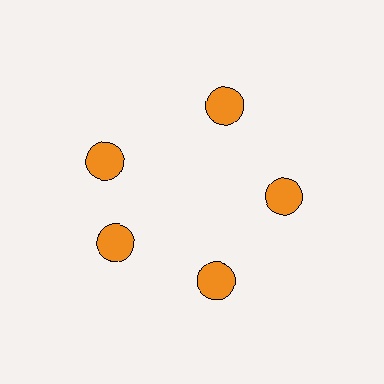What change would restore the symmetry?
The symmetry would be restored by rotating it back into even spacing with its neighbors so that all 5 circles sit at equal angles and equal distance from the center.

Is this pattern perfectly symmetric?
No. The 5 orange circles are arranged in a ring, but one element near the 10 o'clock position is rotated out of alignment along the ring, breaking the 5-fold rotational symmetry.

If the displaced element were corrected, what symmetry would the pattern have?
It would have 5-fold rotational symmetry — the pattern would map onto itself every 72 degrees.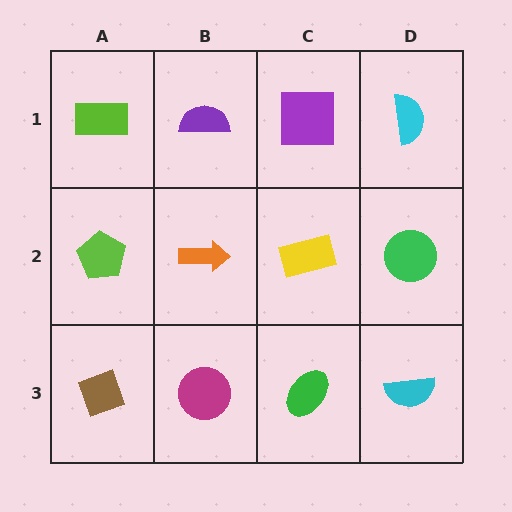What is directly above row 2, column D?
A cyan semicircle.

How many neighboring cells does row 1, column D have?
2.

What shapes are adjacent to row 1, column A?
A lime pentagon (row 2, column A), a purple semicircle (row 1, column B).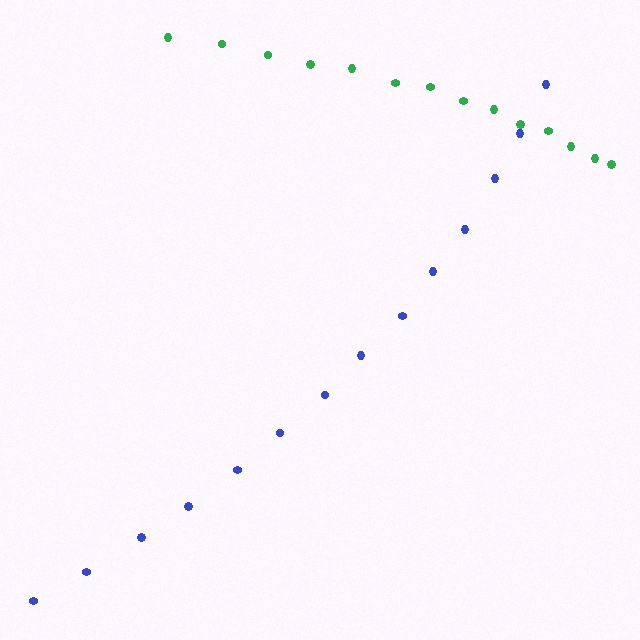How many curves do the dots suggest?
There are 2 distinct paths.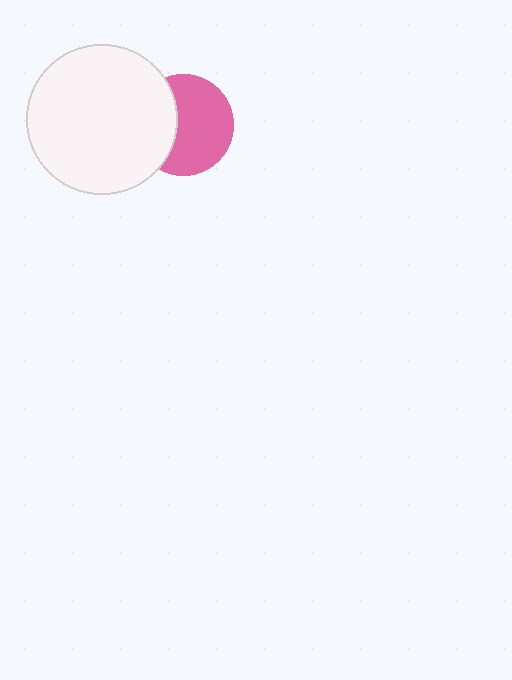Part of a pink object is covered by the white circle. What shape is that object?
It is a circle.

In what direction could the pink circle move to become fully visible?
The pink circle could move right. That would shift it out from behind the white circle entirely.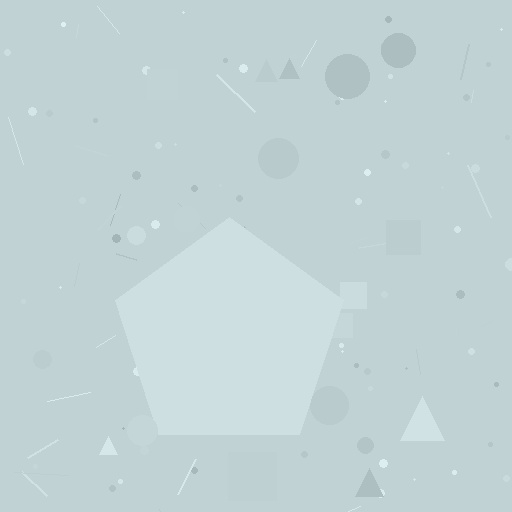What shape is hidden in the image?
A pentagon is hidden in the image.